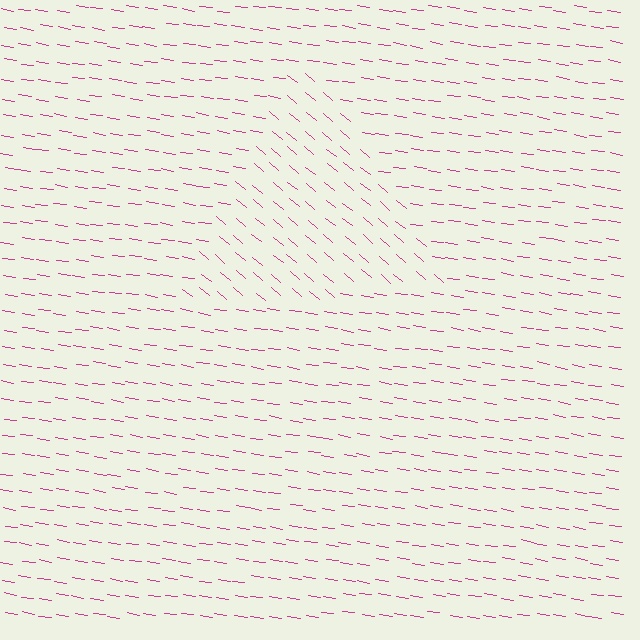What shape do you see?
I see a triangle.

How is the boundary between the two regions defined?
The boundary is defined purely by a change in line orientation (approximately 31 degrees difference). All lines are the same color and thickness.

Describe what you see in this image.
The image is filled with small magenta line segments. A triangle region in the image has lines oriented differently from the surrounding lines, creating a visible texture boundary.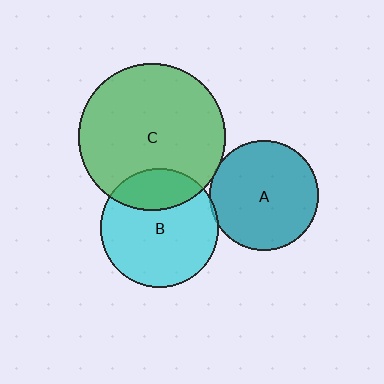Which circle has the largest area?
Circle C (green).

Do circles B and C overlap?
Yes.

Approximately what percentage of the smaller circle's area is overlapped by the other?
Approximately 25%.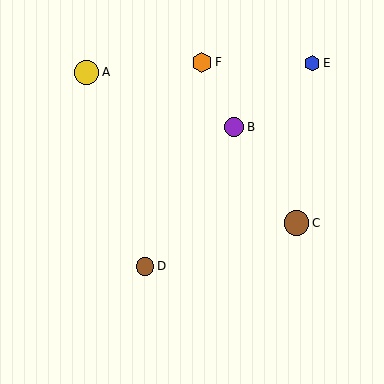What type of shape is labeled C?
Shape C is a brown circle.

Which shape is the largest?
The yellow circle (labeled A) is the largest.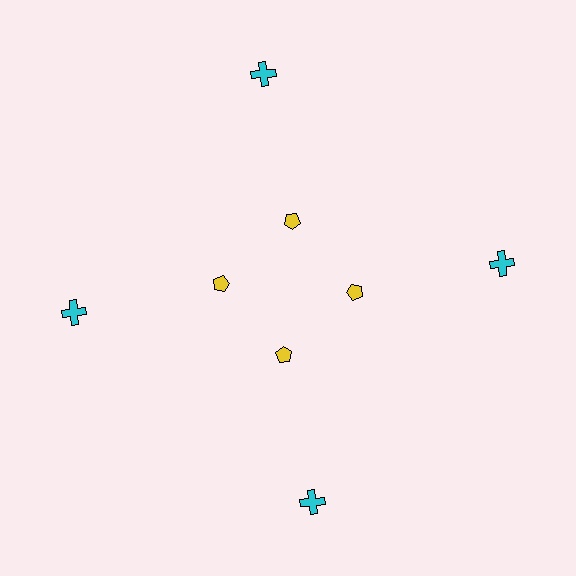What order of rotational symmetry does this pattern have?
This pattern has 4-fold rotational symmetry.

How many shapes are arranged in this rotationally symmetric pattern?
There are 8 shapes, arranged in 4 groups of 2.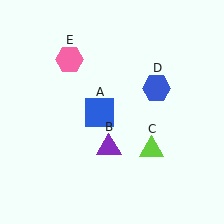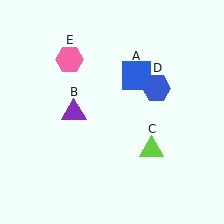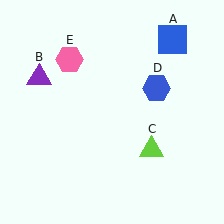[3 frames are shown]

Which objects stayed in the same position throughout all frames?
Lime triangle (object C) and blue hexagon (object D) and pink hexagon (object E) remained stationary.